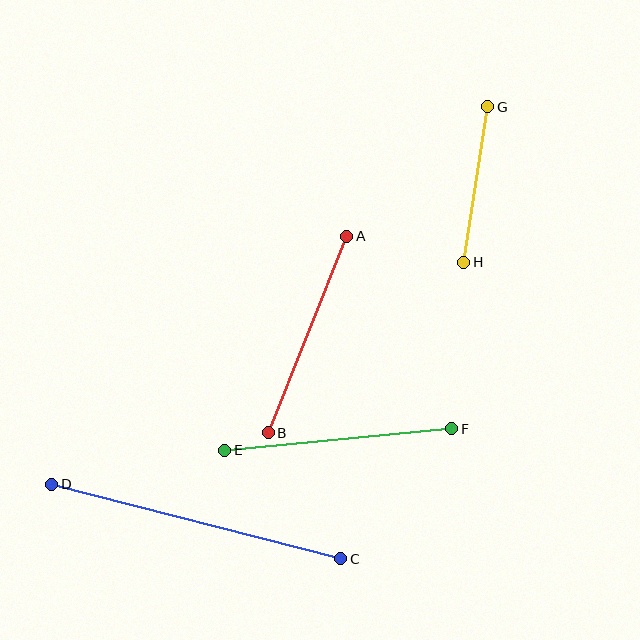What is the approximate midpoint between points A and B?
The midpoint is at approximately (308, 334) pixels.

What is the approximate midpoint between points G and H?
The midpoint is at approximately (476, 185) pixels.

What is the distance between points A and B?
The distance is approximately 212 pixels.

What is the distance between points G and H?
The distance is approximately 157 pixels.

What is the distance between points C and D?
The distance is approximately 298 pixels.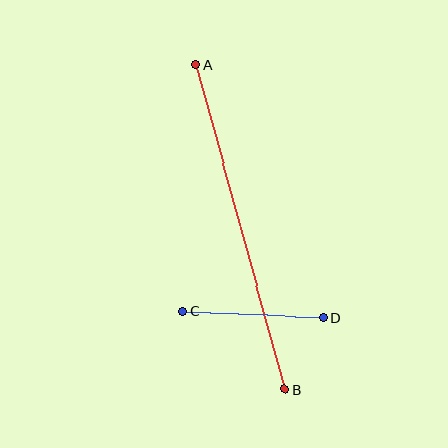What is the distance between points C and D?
The distance is approximately 141 pixels.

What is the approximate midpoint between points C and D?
The midpoint is at approximately (253, 314) pixels.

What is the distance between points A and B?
The distance is approximately 336 pixels.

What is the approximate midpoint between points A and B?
The midpoint is at approximately (240, 227) pixels.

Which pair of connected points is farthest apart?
Points A and B are farthest apart.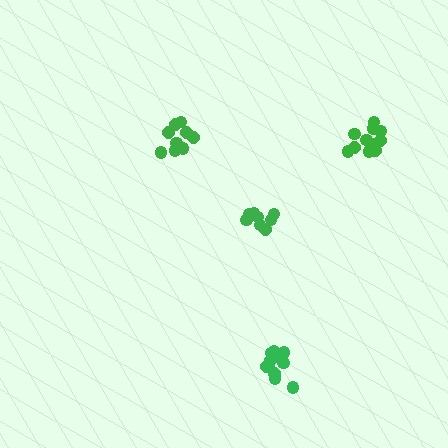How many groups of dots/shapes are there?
There are 4 groups.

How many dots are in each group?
Group 1: 12 dots, Group 2: 8 dots, Group 3: 9 dots, Group 4: 11 dots (40 total).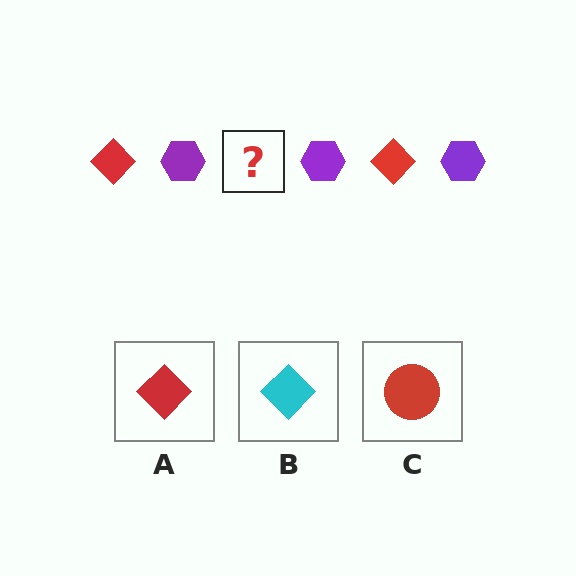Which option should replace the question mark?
Option A.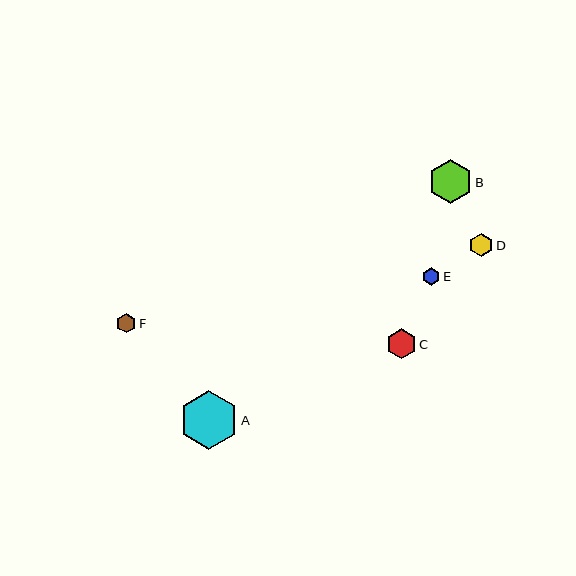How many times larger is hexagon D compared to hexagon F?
Hexagon D is approximately 1.2 times the size of hexagon F.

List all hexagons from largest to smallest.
From largest to smallest: A, B, C, D, F, E.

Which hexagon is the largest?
Hexagon A is the largest with a size of approximately 59 pixels.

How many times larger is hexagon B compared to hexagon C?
Hexagon B is approximately 1.5 times the size of hexagon C.